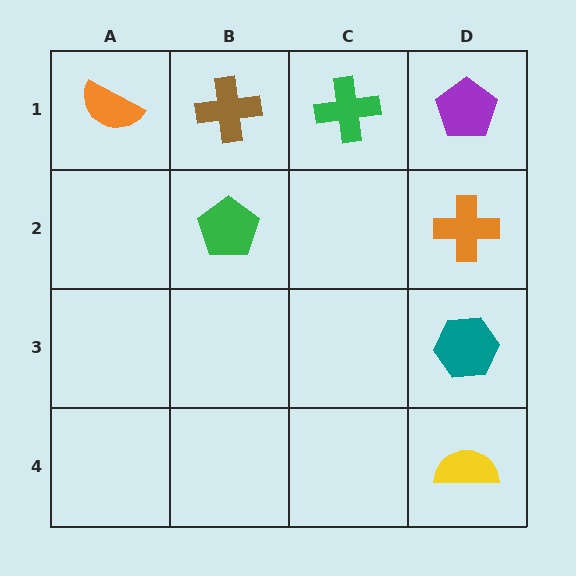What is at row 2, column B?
A green pentagon.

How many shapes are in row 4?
1 shape.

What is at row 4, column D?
A yellow semicircle.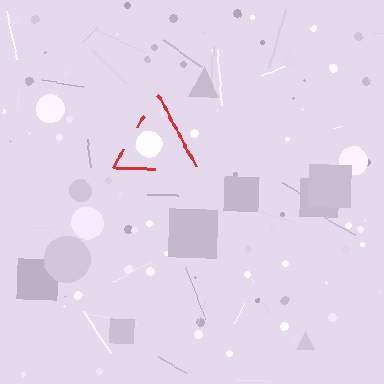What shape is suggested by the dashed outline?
The dashed outline suggests a triangle.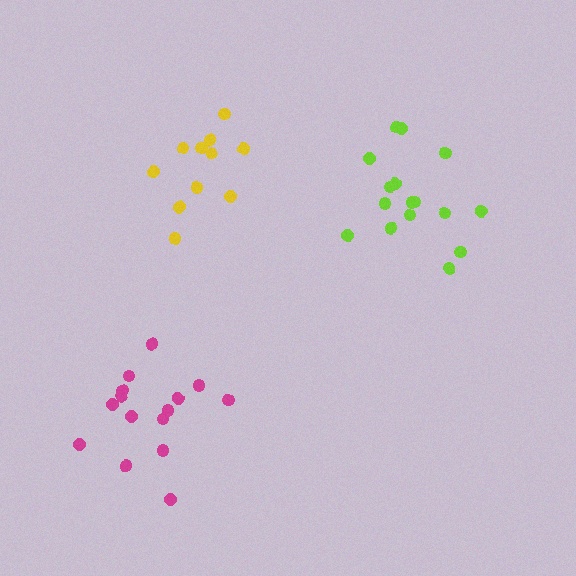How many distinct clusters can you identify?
There are 3 distinct clusters.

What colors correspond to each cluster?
The clusters are colored: magenta, lime, yellow.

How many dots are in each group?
Group 1: 15 dots, Group 2: 16 dots, Group 3: 11 dots (42 total).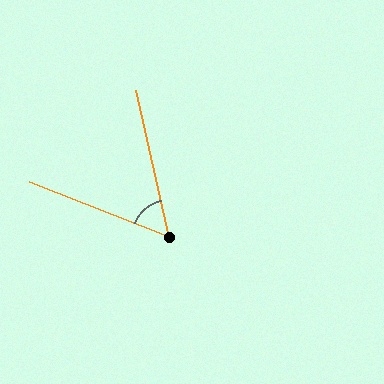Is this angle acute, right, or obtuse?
It is acute.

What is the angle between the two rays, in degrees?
Approximately 56 degrees.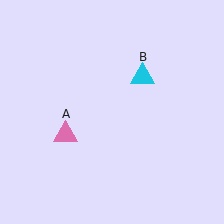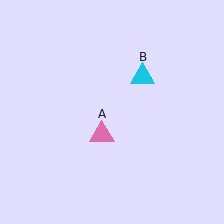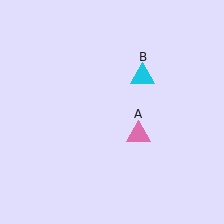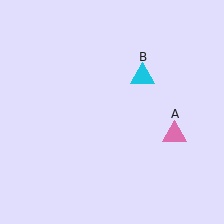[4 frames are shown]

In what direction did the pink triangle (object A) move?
The pink triangle (object A) moved right.